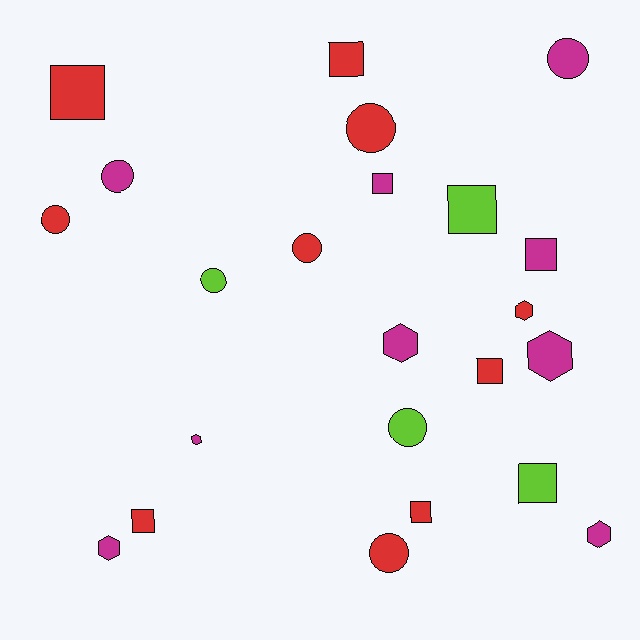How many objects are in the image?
There are 23 objects.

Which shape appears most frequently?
Square, with 9 objects.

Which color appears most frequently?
Red, with 10 objects.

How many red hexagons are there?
There is 1 red hexagon.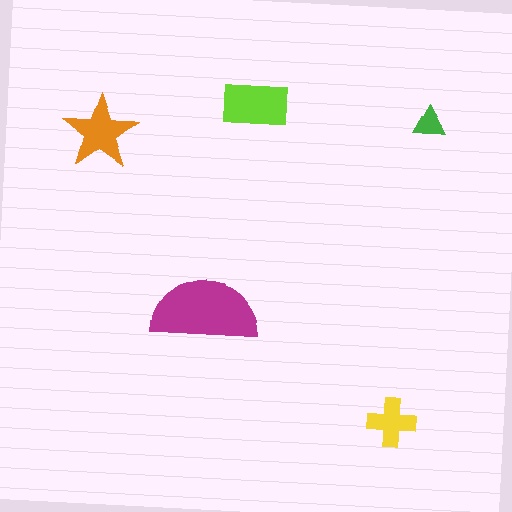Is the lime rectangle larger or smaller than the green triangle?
Larger.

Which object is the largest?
The magenta semicircle.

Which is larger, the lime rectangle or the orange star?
The lime rectangle.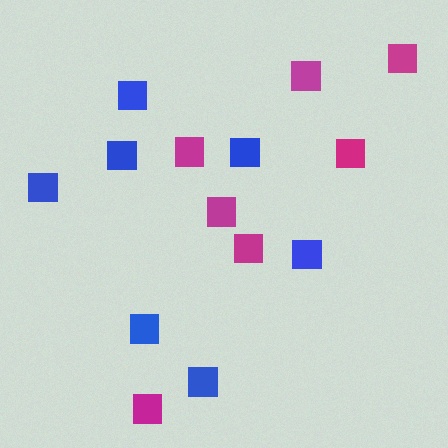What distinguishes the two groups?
There are 2 groups: one group of blue squares (7) and one group of magenta squares (7).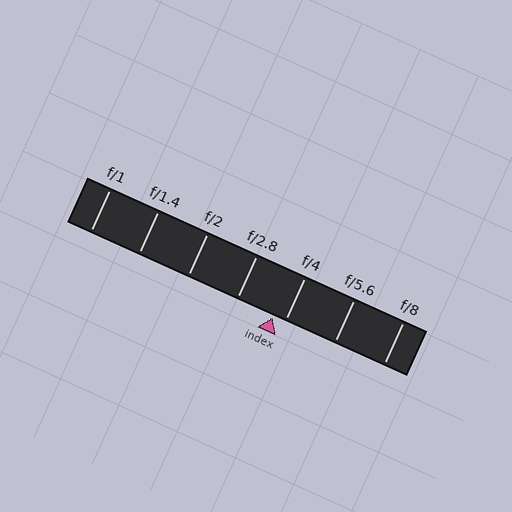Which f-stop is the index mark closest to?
The index mark is closest to f/4.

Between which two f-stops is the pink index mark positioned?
The index mark is between f/2.8 and f/4.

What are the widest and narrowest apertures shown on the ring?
The widest aperture shown is f/1 and the narrowest is f/8.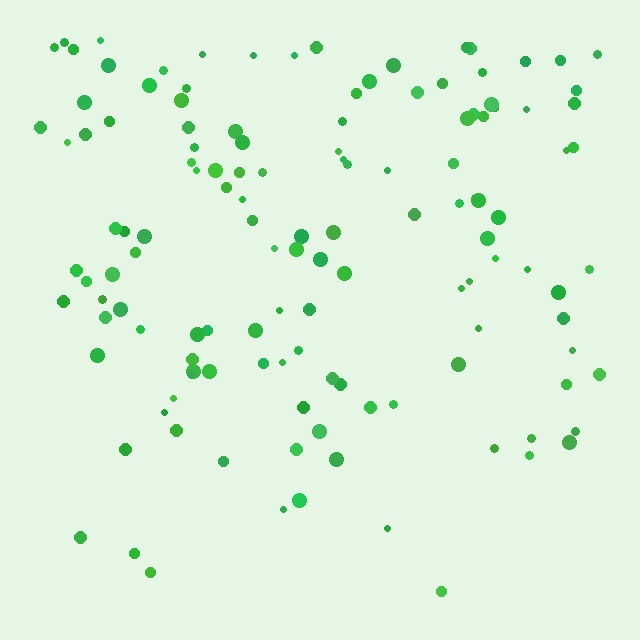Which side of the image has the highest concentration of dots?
The top.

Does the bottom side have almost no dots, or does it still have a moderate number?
Still a moderate number, just noticeably fewer than the top.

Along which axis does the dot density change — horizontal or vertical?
Vertical.